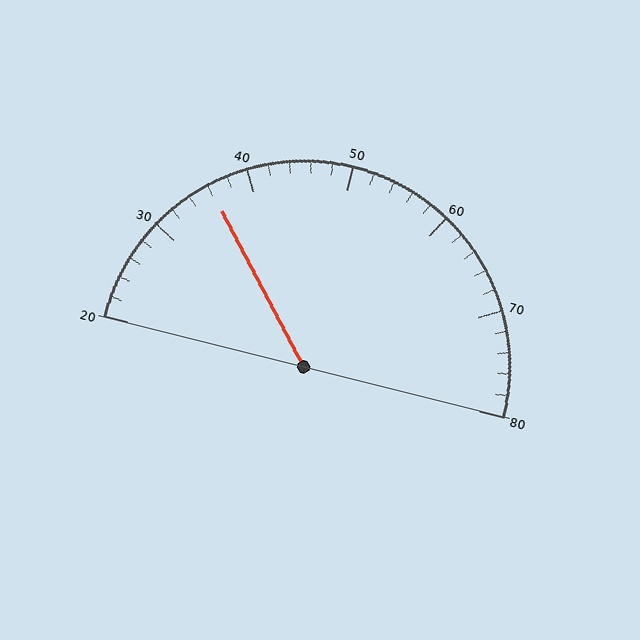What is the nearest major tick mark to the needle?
The nearest major tick mark is 40.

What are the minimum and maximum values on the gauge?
The gauge ranges from 20 to 80.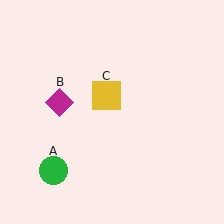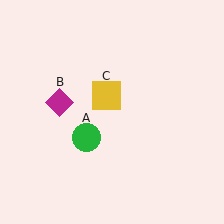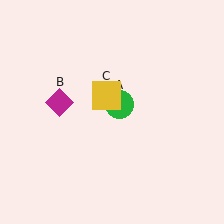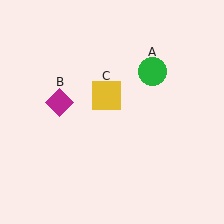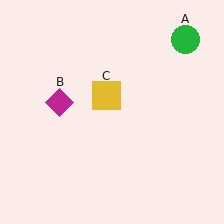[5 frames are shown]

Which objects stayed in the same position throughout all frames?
Magenta diamond (object B) and yellow square (object C) remained stationary.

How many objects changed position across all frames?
1 object changed position: green circle (object A).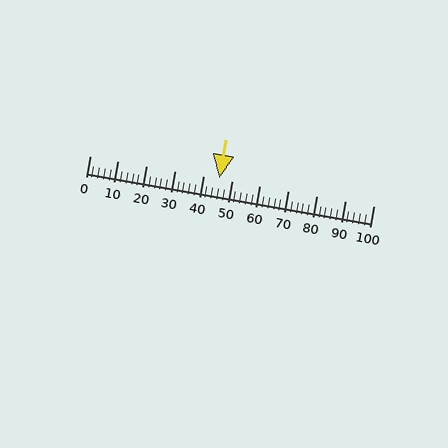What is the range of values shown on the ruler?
The ruler shows values from 0 to 100.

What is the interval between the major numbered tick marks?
The major tick marks are spaced 10 units apart.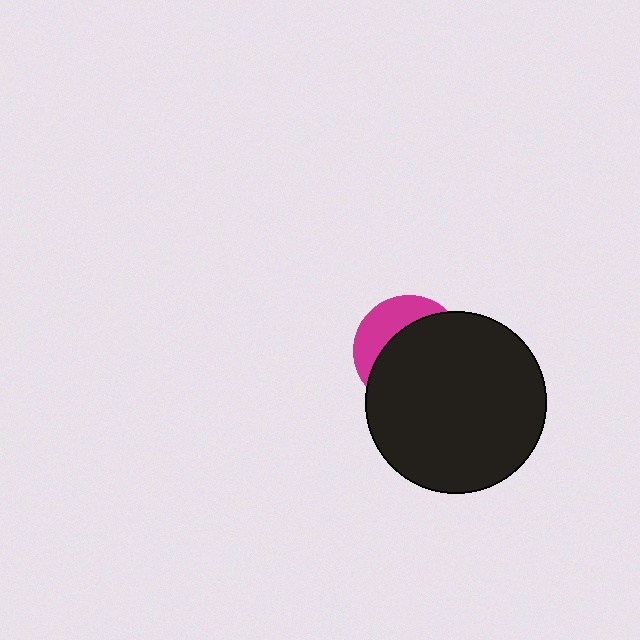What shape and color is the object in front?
The object in front is a black circle.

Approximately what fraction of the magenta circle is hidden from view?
Roughly 68% of the magenta circle is hidden behind the black circle.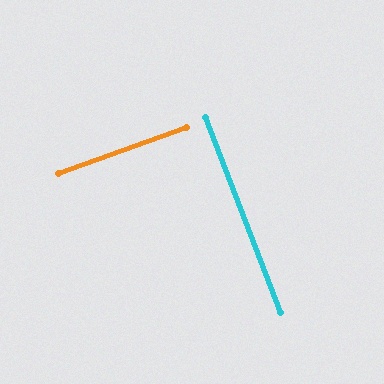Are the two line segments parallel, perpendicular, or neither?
Perpendicular — they meet at approximately 89°.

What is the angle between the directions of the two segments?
Approximately 89 degrees.